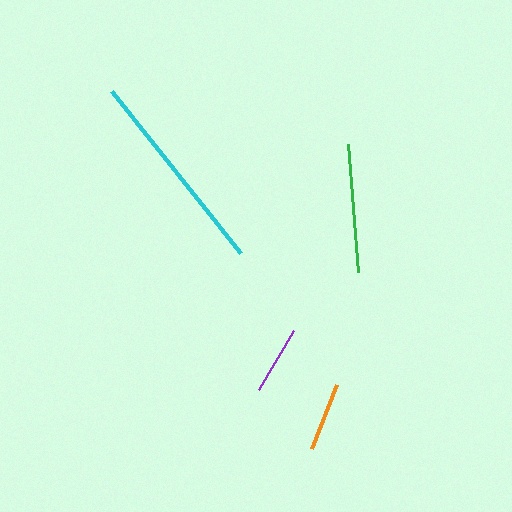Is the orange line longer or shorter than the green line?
The green line is longer than the orange line.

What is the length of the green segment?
The green segment is approximately 128 pixels long.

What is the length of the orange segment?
The orange segment is approximately 69 pixels long.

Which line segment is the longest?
The cyan line is the longest at approximately 206 pixels.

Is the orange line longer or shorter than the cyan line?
The cyan line is longer than the orange line.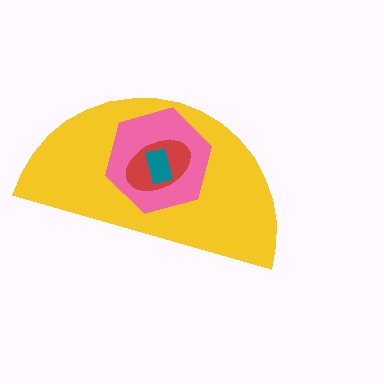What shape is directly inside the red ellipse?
The teal rectangle.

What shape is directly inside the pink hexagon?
The red ellipse.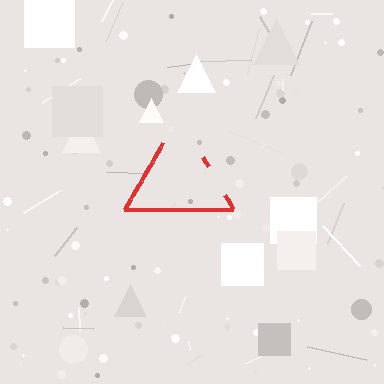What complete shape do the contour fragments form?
The contour fragments form a triangle.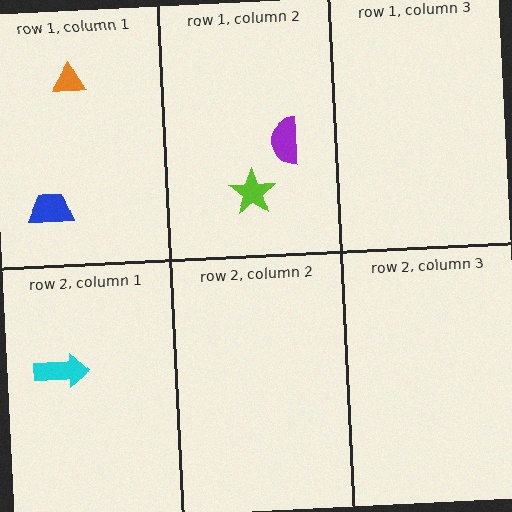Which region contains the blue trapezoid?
The row 1, column 1 region.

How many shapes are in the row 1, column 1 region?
2.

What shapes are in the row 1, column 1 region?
The orange triangle, the blue trapezoid.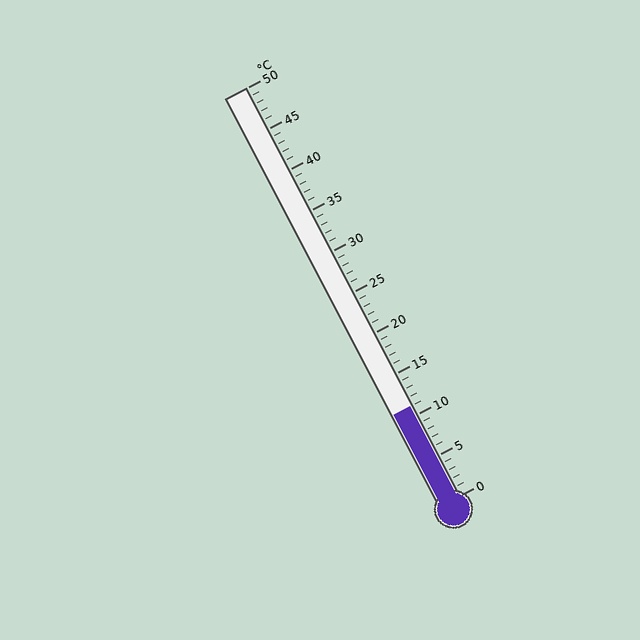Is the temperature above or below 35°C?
The temperature is below 35°C.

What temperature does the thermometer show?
The thermometer shows approximately 11°C.